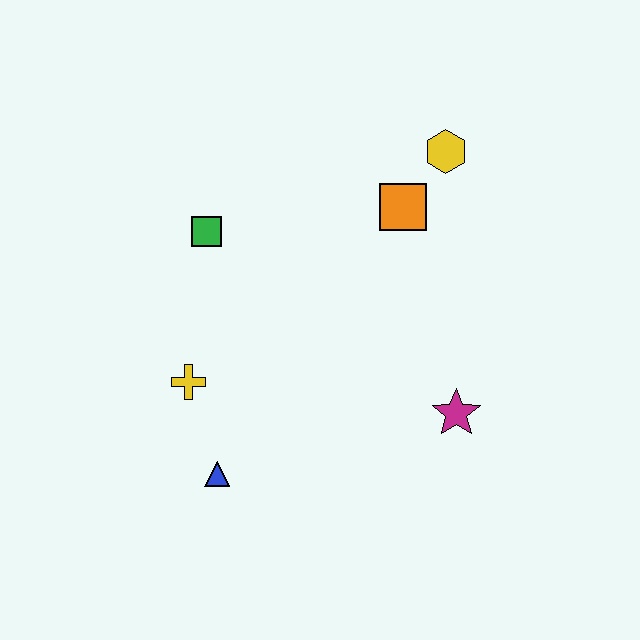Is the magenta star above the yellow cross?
No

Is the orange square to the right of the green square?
Yes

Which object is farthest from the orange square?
The blue triangle is farthest from the orange square.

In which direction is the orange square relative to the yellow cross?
The orange square is to the right of the yellow cross.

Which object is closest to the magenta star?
The orange square is closest to the magenta star.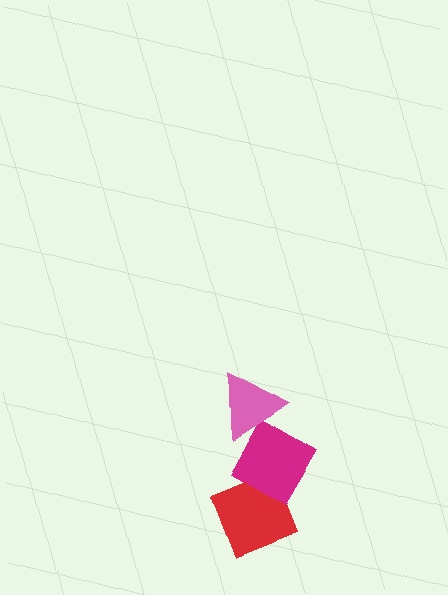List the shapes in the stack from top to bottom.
From top to bottom: the pink triangle, the magenta diamond, the red diamond.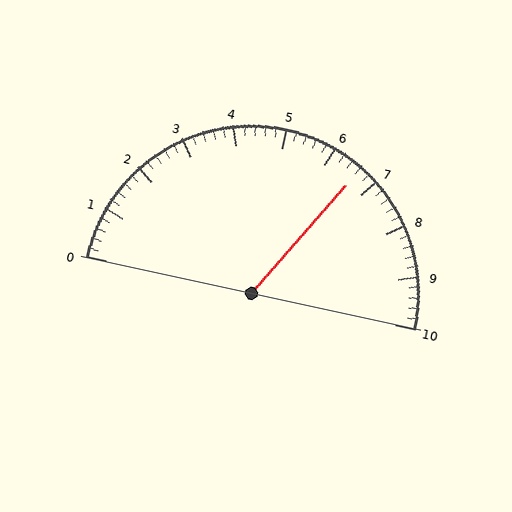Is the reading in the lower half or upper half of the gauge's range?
The reading is in the upper half of the range (0 to 10).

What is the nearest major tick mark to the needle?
The nearest major tick mark is 7.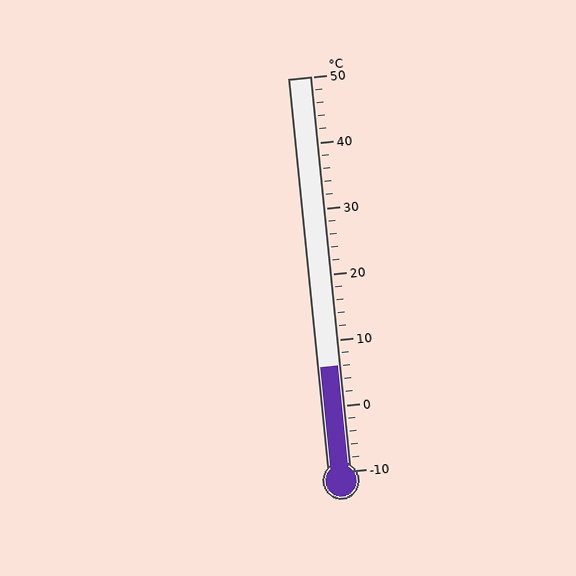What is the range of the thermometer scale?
The thermometer scale ranges from -10°C to 50°C.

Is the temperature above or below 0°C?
The temperature is above 0°C.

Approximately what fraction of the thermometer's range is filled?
The thermometer is filled to approximately 25% of its range.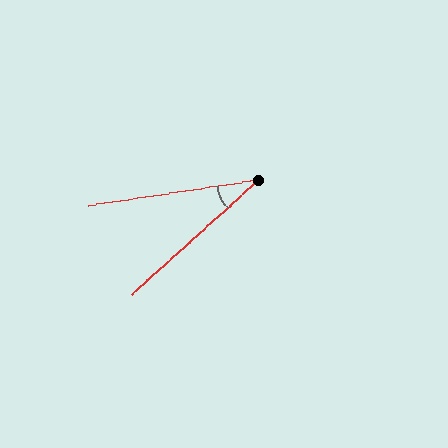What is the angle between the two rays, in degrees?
Approximately 34 degrees.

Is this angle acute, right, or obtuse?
It is acute.